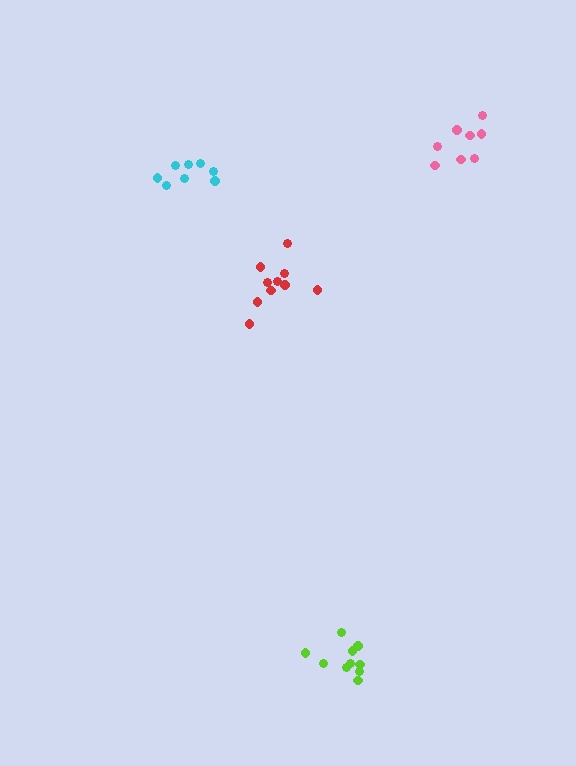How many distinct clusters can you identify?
There are 4 distinct clusters.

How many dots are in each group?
Group 1: 8 dots, Group 2: 8 dots, Group 3: 10 dots, Group 4: 10 dots (36 total).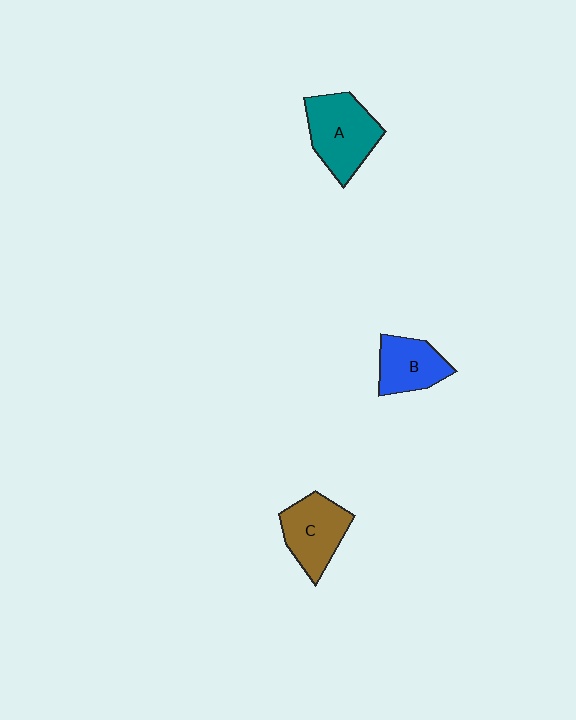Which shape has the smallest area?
Shape B (blue).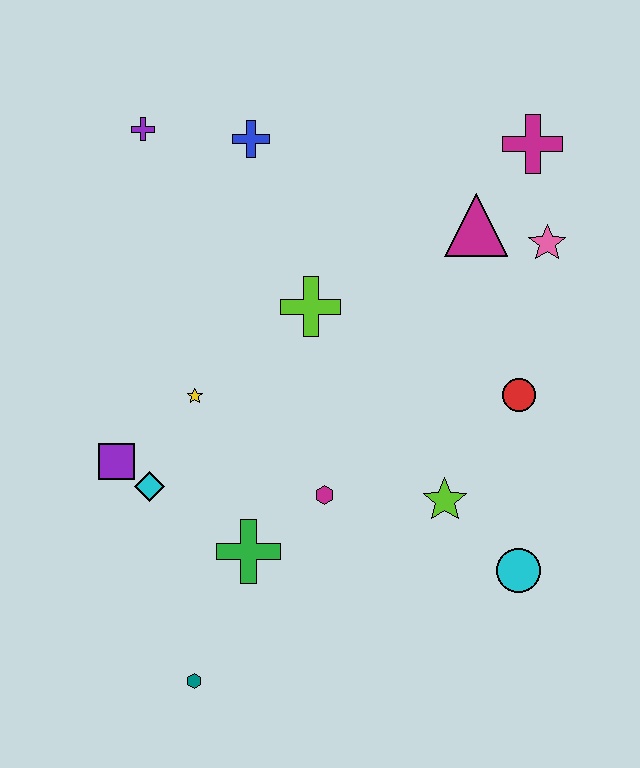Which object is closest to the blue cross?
The purple cross is closest to the blue cross.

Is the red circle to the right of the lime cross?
Yes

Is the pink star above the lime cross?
Yes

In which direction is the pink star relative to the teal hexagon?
The pink star is above the teal hexagon.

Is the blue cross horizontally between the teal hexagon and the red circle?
Yes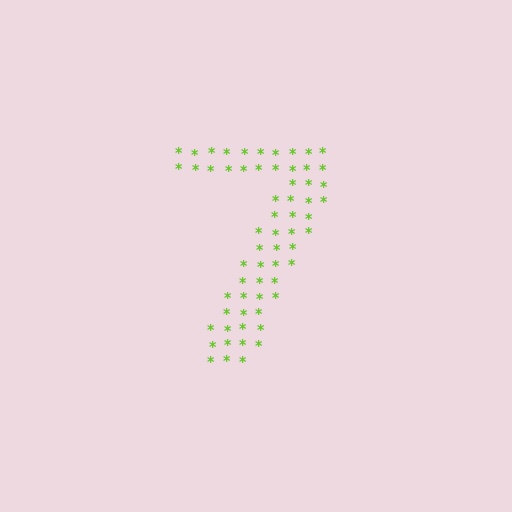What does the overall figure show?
The overall figure shows the digit 7.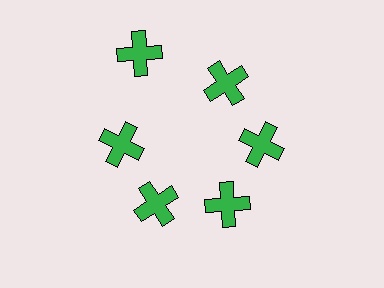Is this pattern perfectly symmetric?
No. The 6 green crosses are arranged in a ring, but one element near the 11 o'clock position is pushed outward from the center, breaking the 6-fold rotational symmetry.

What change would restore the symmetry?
The symmetry would be restored by moving it inward, back onto the ring so that all 6 crosses sit at equal angles and equal distance from the center.